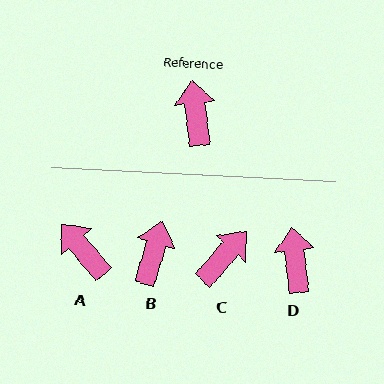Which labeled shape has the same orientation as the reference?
D.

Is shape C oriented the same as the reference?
No, it is off by about 48 degrees.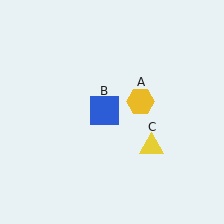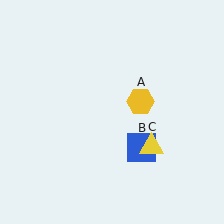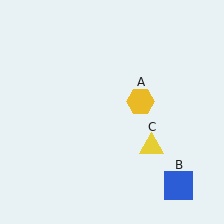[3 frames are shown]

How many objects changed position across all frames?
1 object changed position: blue square (object B).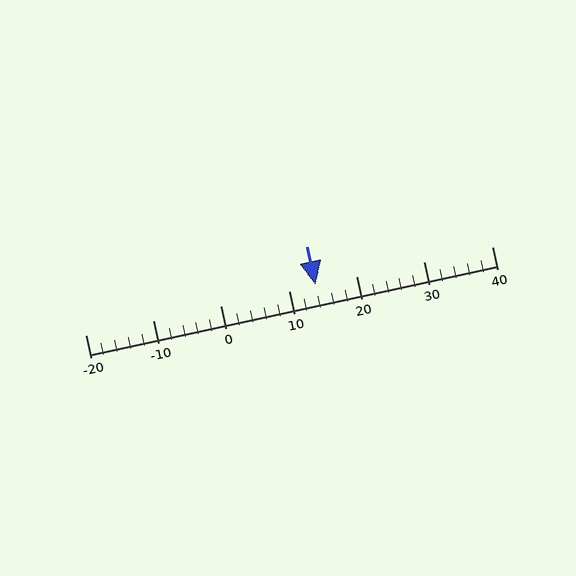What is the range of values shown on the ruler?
The ruler shows values from -20 to 40.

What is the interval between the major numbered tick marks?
The major tick marks are spaced 10 units apart.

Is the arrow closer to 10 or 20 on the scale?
The arrow is closer to 10.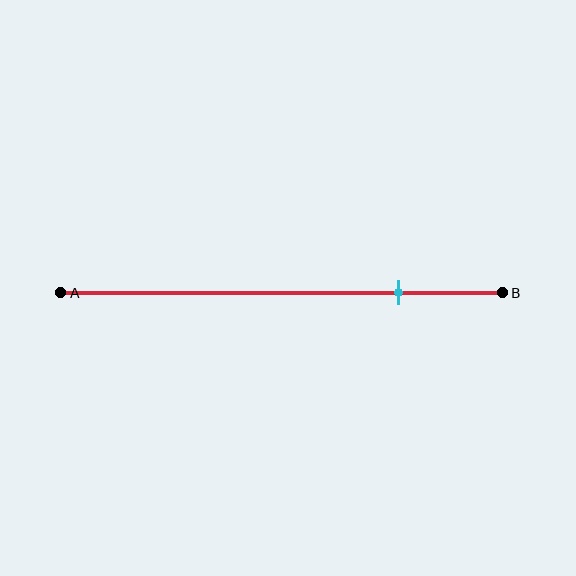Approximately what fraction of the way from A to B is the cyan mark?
The cyan mark is approximately 75% of the way from A to B.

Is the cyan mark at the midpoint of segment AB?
No, the mark is at about 75% from A, not at the 50% midpoint.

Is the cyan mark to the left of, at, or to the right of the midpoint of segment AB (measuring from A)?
The cyan mark is to the right of the midpoint of segment AB.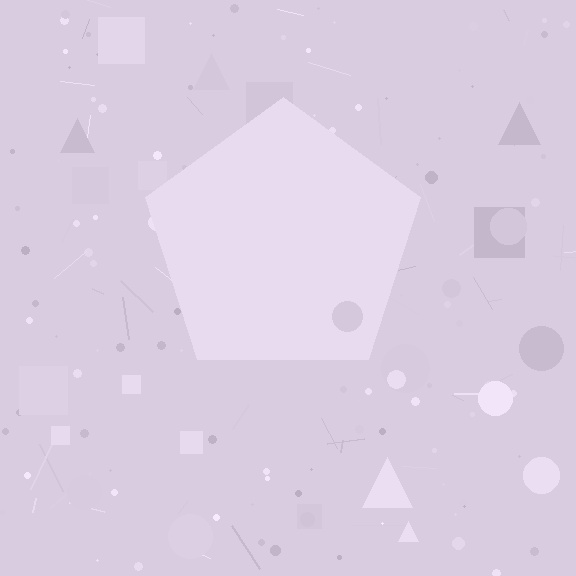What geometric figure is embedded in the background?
A pentagon is embedded in the background.